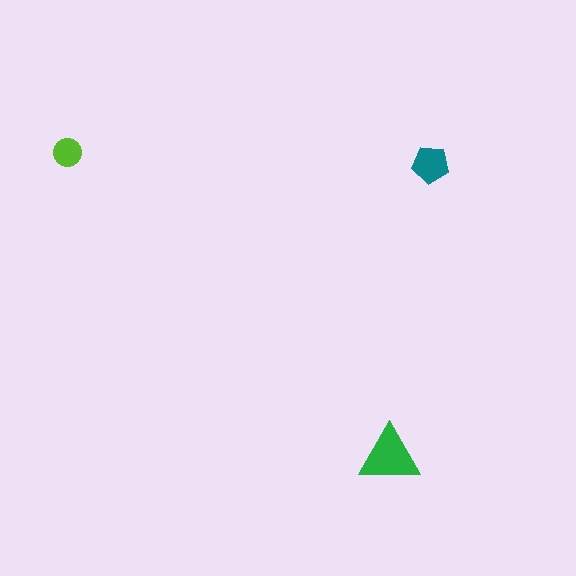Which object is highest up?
The lime circle is topmost.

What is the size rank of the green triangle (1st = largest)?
1st.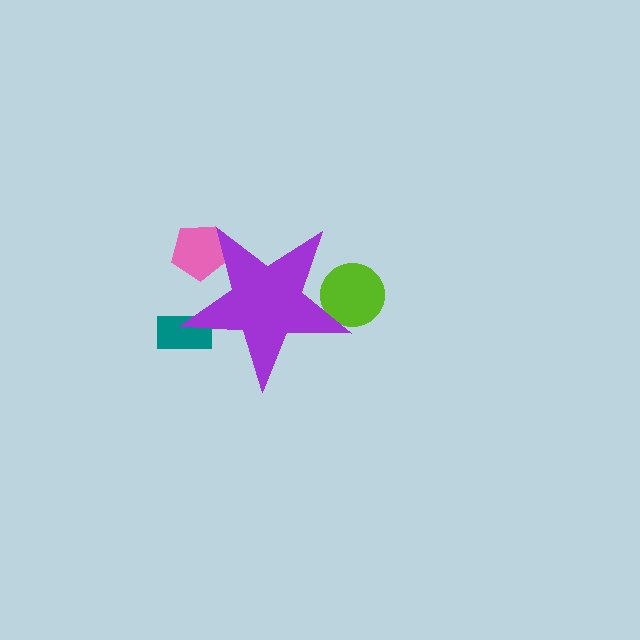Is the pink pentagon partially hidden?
Yes, the pink pentagon is partially hidden behind the purple star.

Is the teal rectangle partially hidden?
Yes, the teal rectangle is partially hidden behind the purple star.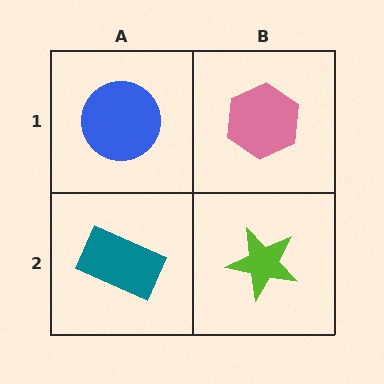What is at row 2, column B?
A lime star.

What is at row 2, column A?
A teal rectangle.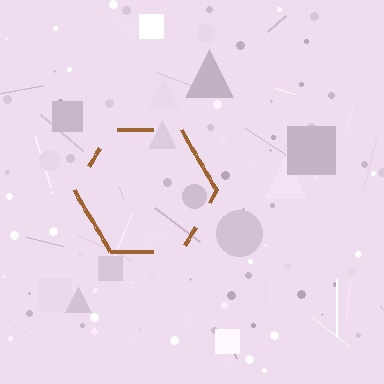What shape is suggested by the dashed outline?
The dashed outline suggests a hexagon.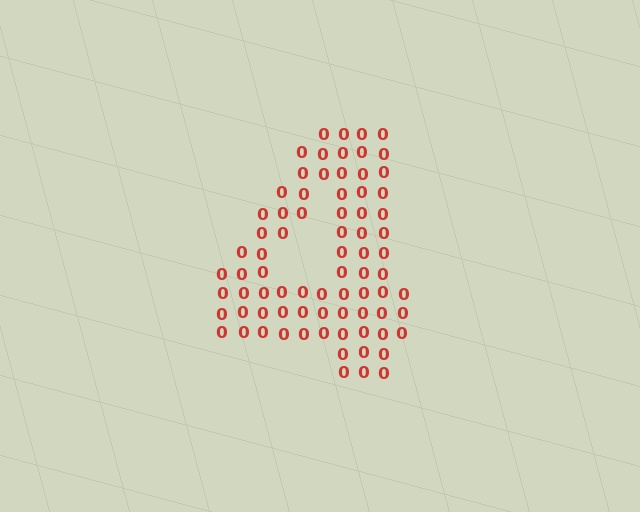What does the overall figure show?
The overall figure shows the digit 4.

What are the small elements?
The small elements are digit 0's.